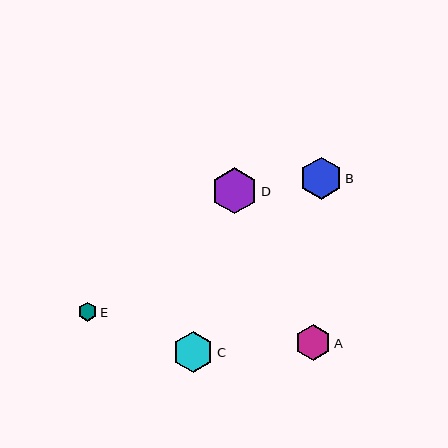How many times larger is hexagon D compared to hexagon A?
Hexagon D is approximately 1.3 times the size of hexagon A.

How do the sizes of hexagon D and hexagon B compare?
Hexagon D and hexagon B are approximately the same size.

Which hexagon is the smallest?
Hexagon E is the smallest with a size of approximately 19 pixels.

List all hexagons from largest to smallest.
From largest to smallest: D, B, C, A, E.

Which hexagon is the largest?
Hexagon D is the largest with a size of approximately 46 pixels.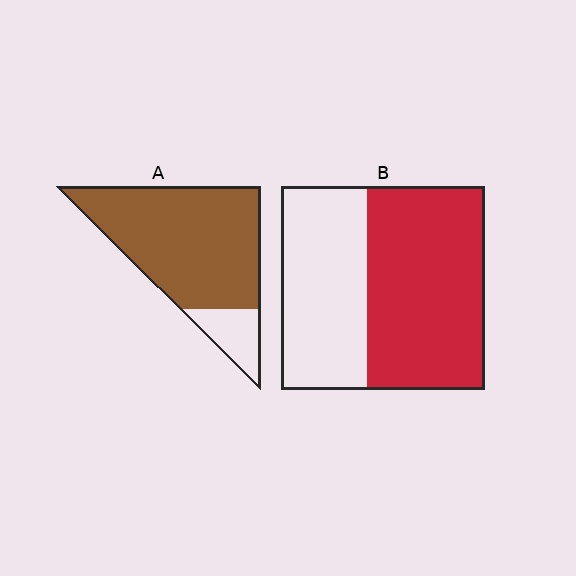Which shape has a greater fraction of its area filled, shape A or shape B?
Shape A.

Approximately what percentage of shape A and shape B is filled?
A is approximately 85% and B is approximately 60%.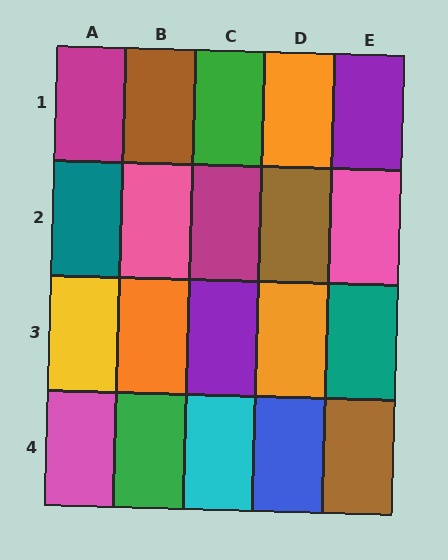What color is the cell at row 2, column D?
Brown.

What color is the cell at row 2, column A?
Teal.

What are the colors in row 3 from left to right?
Yellow, orange, purple, orange, teal.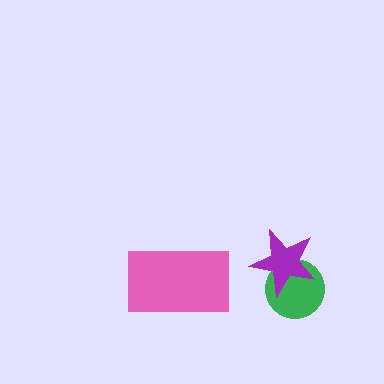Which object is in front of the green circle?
The purple star is in front of the green circle.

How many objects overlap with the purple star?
1 object overlaps with the purple star.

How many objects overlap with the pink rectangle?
0 objects overlap with the pink rectangle.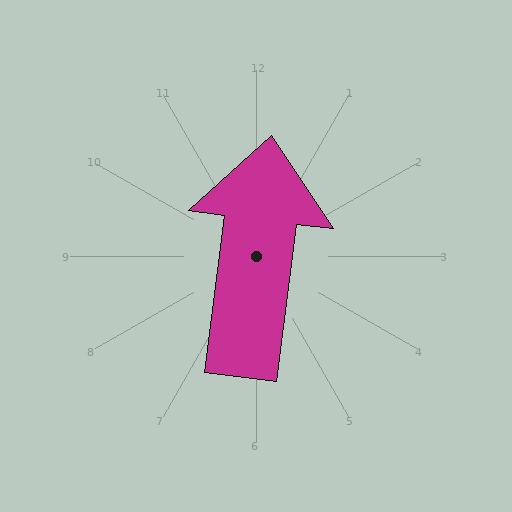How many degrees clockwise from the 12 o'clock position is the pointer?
Approximately 7 degrees.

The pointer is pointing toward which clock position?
Roughly 12 o'clock.